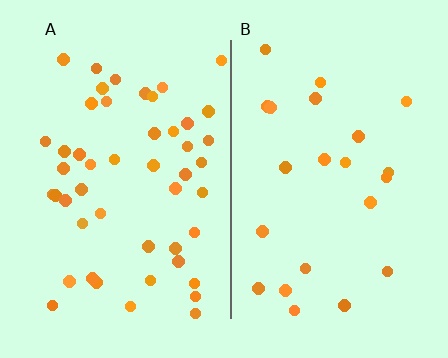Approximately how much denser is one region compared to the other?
Approximately 2.1× — region A over region B.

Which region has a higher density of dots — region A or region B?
A (the left).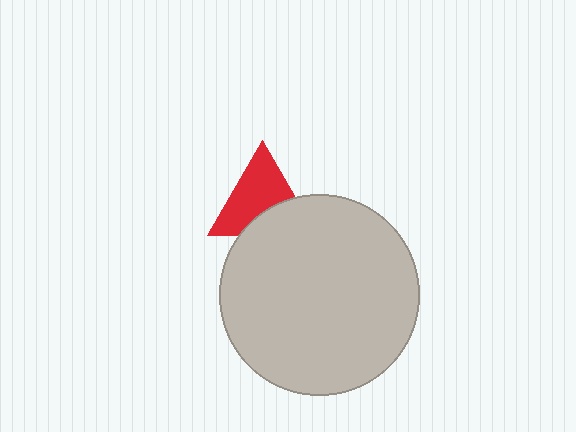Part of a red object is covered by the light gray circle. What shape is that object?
It is a triangle.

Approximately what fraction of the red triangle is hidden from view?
Roughly 34% of the red triangle is hidden behind the light gray circle.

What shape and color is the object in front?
The object in front is a light gray circle.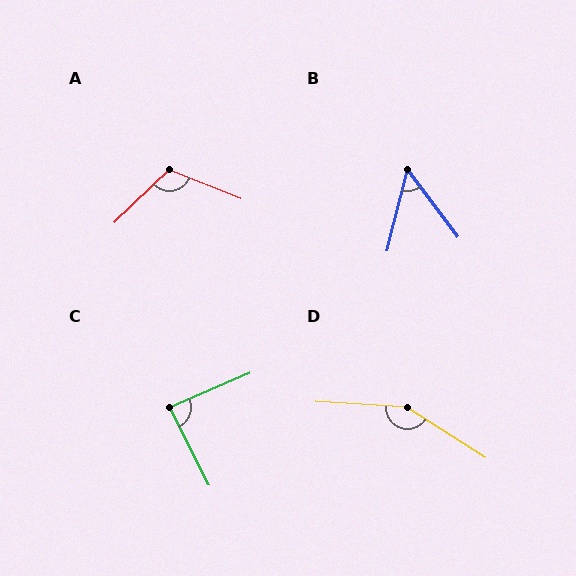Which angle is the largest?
D, at approximately 150 degrees.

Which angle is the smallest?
B, at approximately 51 degrees.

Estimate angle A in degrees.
Approximately 114 degrees.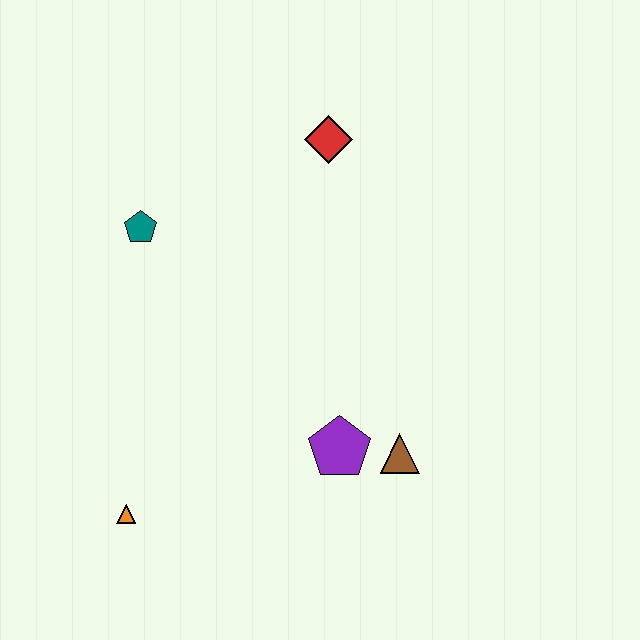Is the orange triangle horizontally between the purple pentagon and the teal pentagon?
No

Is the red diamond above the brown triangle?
Yes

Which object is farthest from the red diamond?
The orange triangle is farthest from the red diamond.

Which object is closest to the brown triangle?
The purple pentagon is closest to the brown triangle.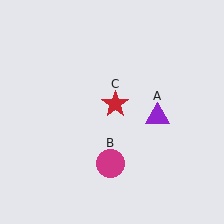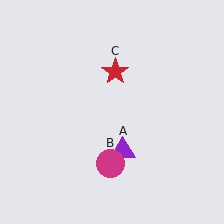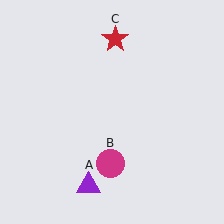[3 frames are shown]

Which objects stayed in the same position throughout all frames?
Magenta circle (object B) remained stationary.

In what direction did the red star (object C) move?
The red star (object C) moved up.